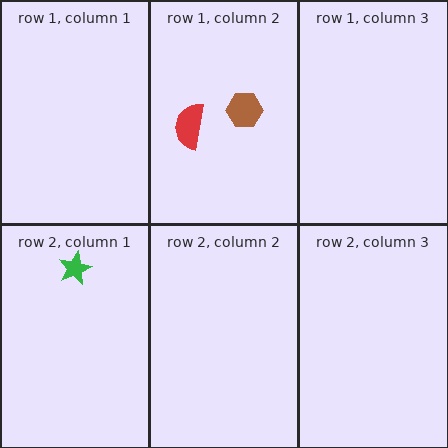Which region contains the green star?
The row 2, column 1 region.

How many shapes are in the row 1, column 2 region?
2.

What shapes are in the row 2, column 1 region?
The green star.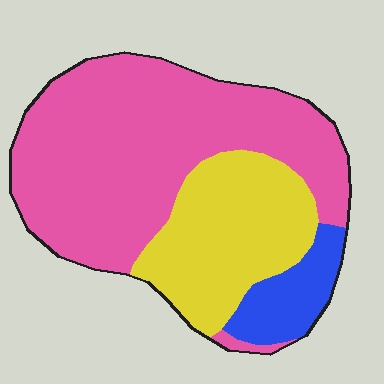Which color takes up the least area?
Blue, at roughly 10%.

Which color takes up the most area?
Pink, at roughly 60%.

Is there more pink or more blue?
Pink.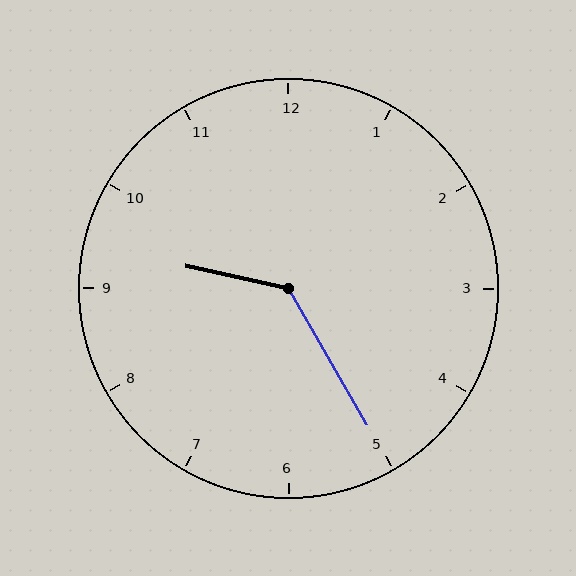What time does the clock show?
9:25.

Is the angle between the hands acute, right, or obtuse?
It is obtuse.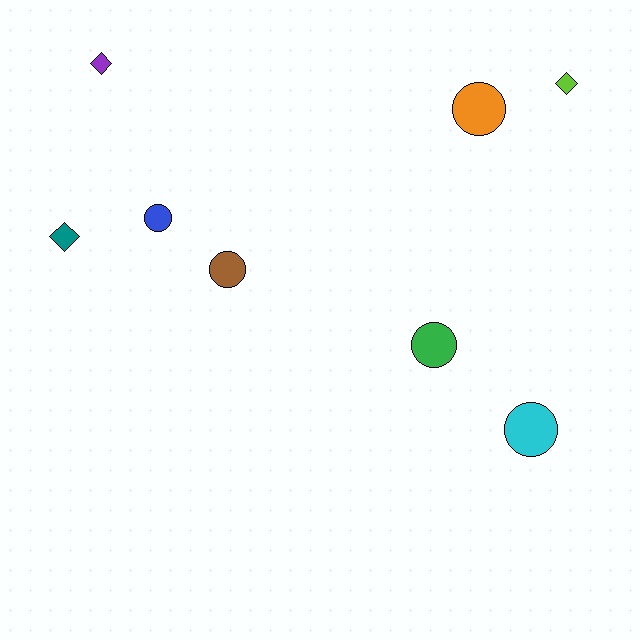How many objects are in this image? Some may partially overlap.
There are 8 objects.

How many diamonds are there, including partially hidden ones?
There are 3 diamonds.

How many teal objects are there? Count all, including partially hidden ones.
There is 1 teal object.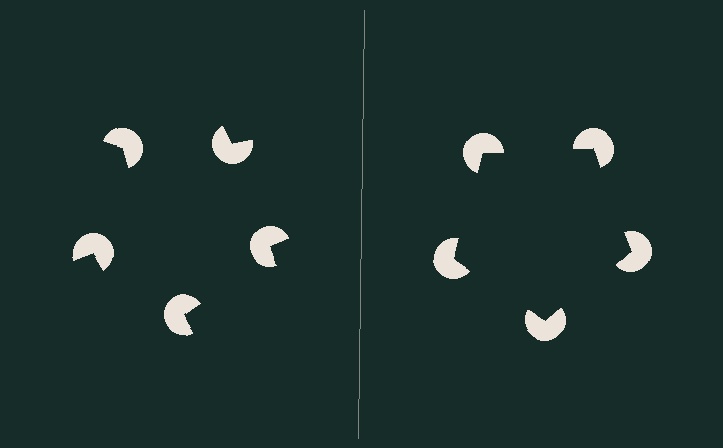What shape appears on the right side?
An illusory pentagon.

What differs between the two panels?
The pac-man discs are positioned identically on both sides; only the wedge orientations differ. On the right they align to a pentagon; on the left they are misaligned.